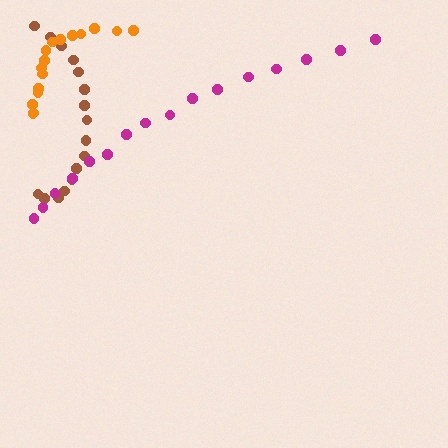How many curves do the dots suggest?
There are 3 distinct paths.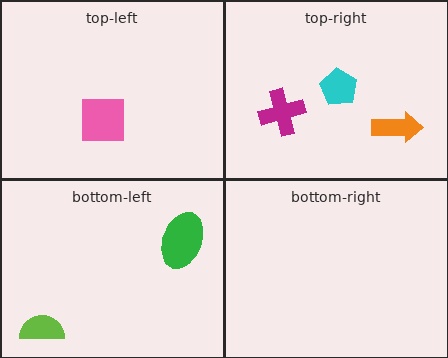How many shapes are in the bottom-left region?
2.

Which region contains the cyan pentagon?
The top-right region.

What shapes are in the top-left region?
The pink square.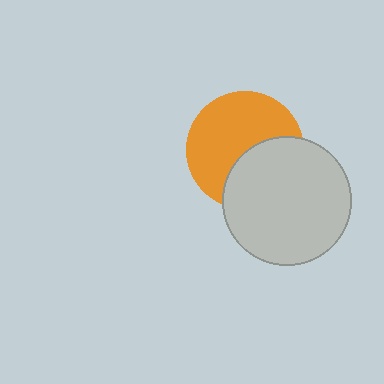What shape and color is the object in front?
The object in front is a light gray circle.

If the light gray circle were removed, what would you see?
You would see the complete orange circle.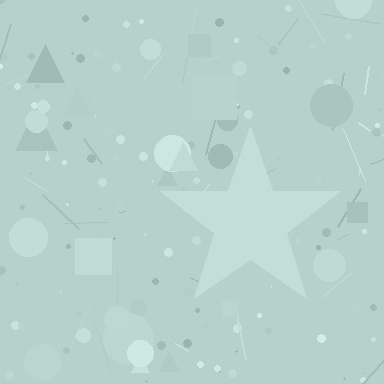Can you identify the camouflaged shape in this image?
The camouflaged shape is a star.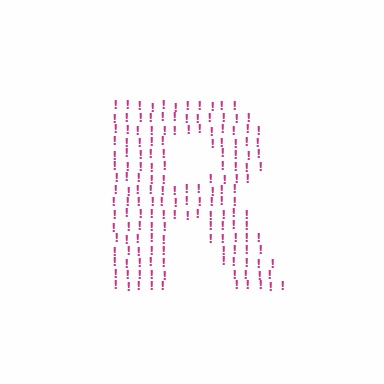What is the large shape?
The large shape is the letter R.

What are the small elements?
The small elements are exclamation marks.